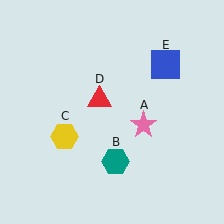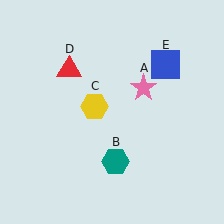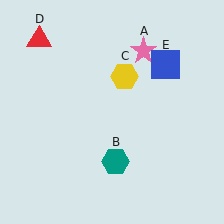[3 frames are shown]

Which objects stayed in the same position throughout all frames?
Teal hexagon (object B) and blue square (object E) remained stationary.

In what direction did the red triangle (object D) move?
The red triangle (object D) moved up and to the left.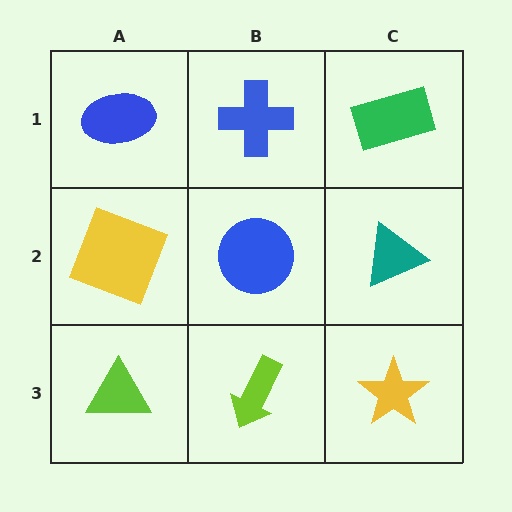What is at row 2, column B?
A blue circle.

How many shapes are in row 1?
3 shapes.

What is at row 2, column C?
A teal triangle.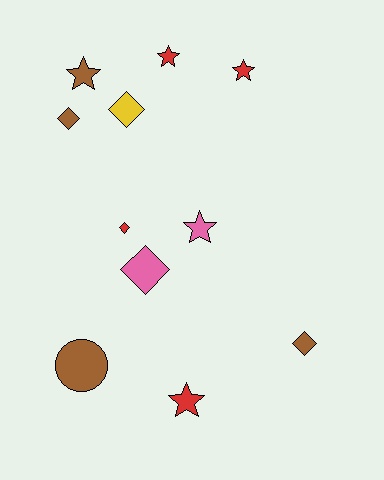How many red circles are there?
There are no red circles.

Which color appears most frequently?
Red, with 4 objects.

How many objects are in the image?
There are 11 objects.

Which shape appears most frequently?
Star, with 5 objects.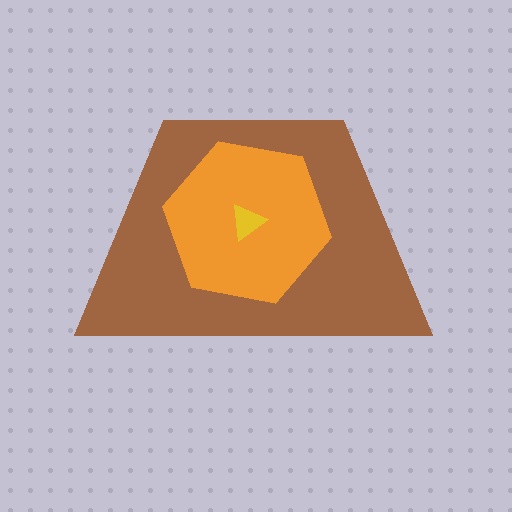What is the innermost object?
The yellow triangle.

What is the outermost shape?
The brown trapezoid.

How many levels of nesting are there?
3.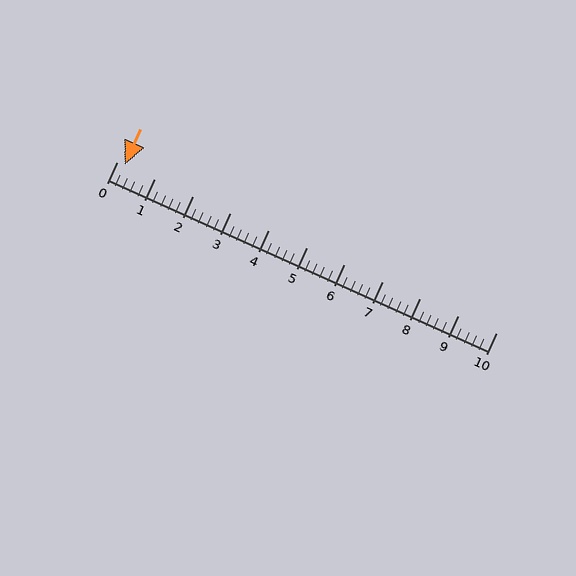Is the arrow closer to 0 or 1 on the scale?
The arrow is closer to 0.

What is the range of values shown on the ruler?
The ruler shows values from 0 to 10.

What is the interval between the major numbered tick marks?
The major tick marks are spaced 1 units apart.